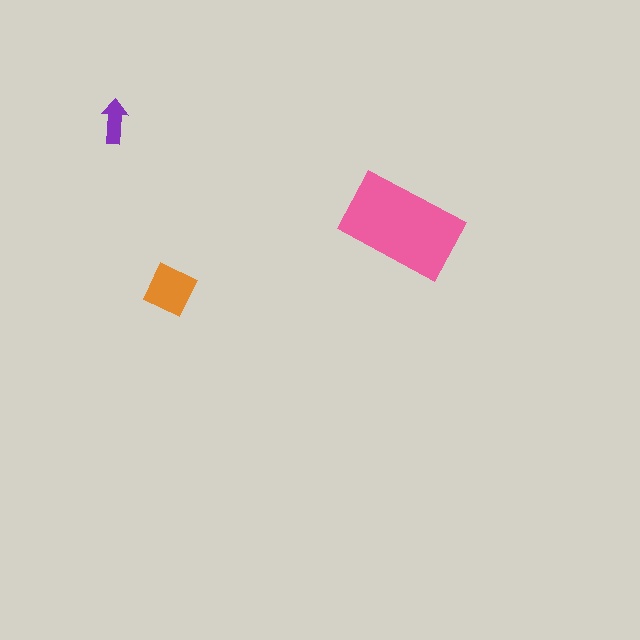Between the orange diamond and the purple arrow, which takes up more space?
The orange diamond.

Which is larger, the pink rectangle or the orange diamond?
The pink rectangle.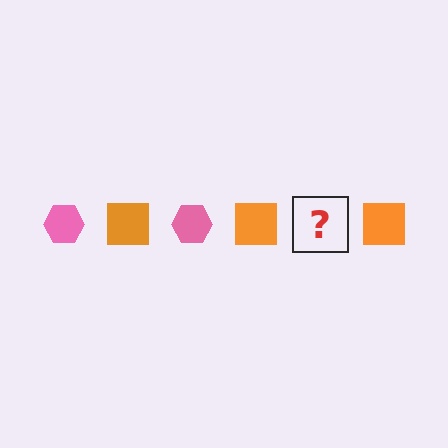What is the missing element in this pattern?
The missing element is a pink hexagon.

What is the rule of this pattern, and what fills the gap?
The rule is that the pattern alternates between pink hexagon and orange square. The gap should be filled with a pink hexagon.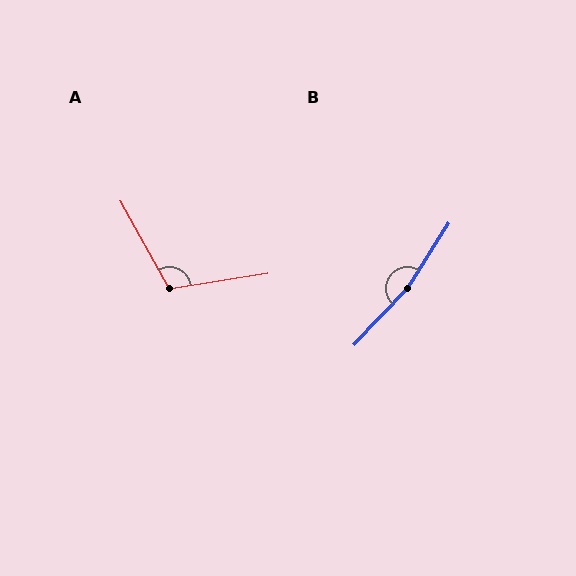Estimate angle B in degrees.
Approximately 169 degrees.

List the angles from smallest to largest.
A (111°), B (169°).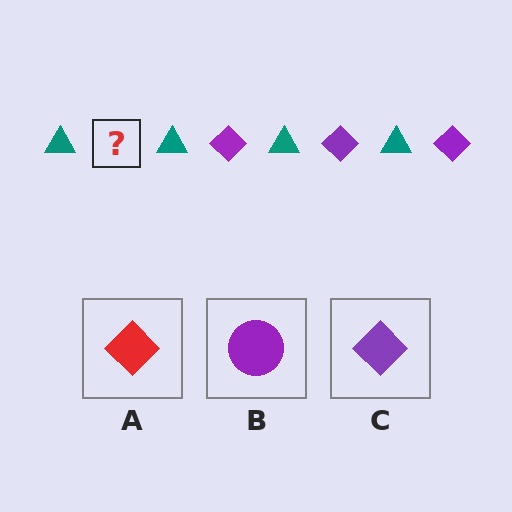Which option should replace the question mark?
Option C.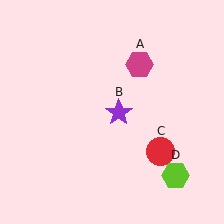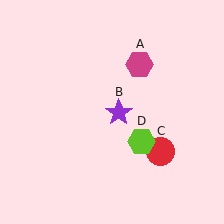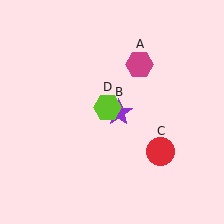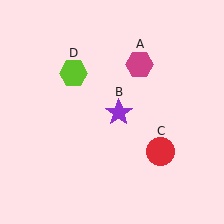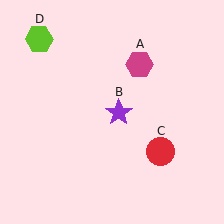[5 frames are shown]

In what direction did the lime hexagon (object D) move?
The lime hexagon (object D) moved up and to the left.